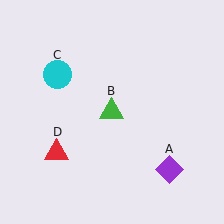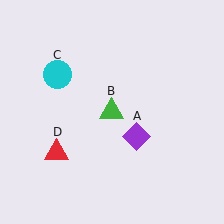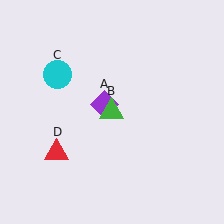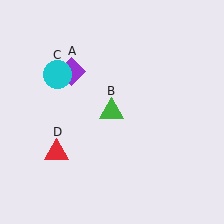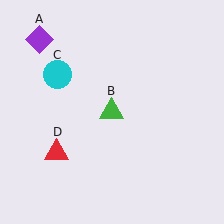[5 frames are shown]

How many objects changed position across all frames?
1 object changed position: purple diamond (object A).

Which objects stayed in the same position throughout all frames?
Green triangle (object B) and cyan circle (object C) and red triangle (object D) remained stationary.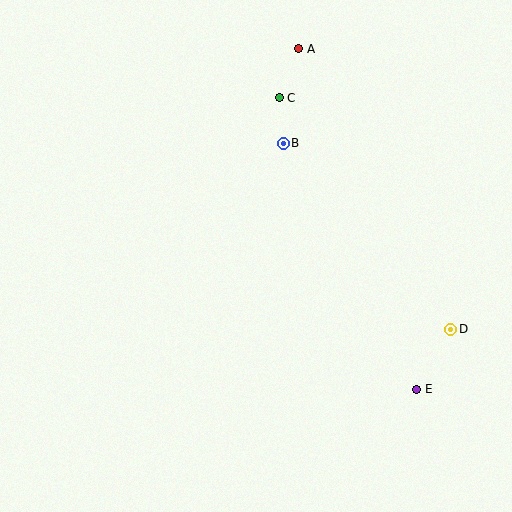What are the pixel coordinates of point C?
Point C is at (279, 98).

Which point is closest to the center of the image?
Point B at (283, 143) is closest to the center.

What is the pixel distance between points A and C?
The distance between A and C is 53 pixels.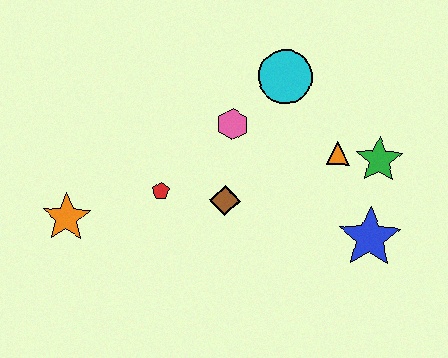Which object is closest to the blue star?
The green star is closest to the blue star.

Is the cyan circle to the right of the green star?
No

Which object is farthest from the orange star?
The green star is farthest from the orange star.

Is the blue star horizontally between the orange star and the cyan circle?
No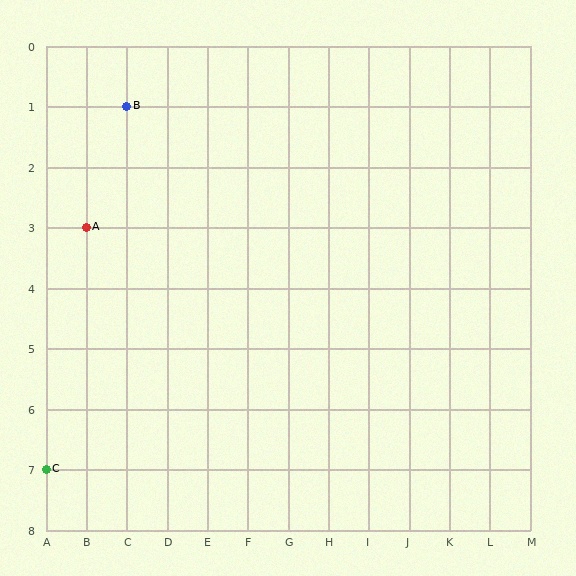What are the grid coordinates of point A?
Point A is at grid coordinates (B, 3).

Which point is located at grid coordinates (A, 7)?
Point C is at (A, 7).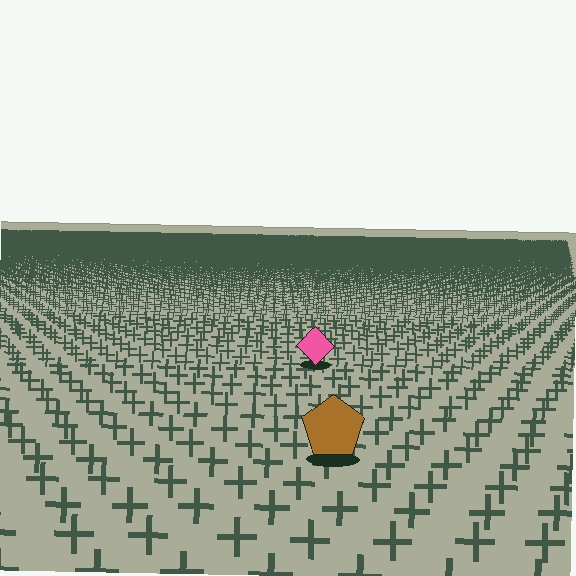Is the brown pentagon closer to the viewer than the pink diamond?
Yes. The brown pentagon is closer — you can tell from the texture gradient: the ground texture is coarser near it.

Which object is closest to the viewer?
The brown pentagon is closest. The texture marks near it are larger and more spread out.